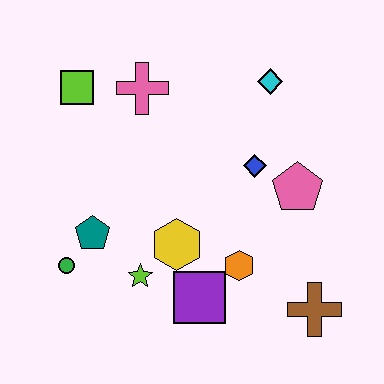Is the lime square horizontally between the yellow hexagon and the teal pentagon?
No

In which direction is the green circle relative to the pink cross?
The green circle is below the pink cross.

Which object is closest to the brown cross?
The orange hexagon is closest to the brown cross.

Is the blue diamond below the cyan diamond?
Yes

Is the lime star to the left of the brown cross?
Yes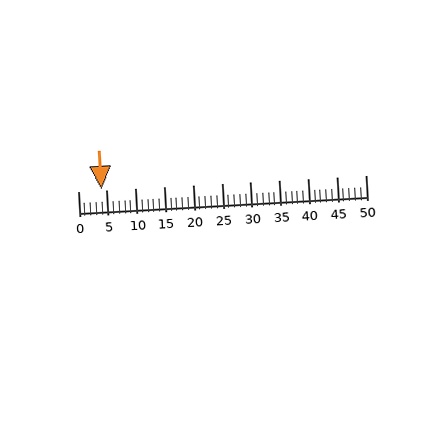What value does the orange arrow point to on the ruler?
The orange arrow points to approximately 4.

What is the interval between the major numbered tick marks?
The major tick marks are spaced 5 units apart.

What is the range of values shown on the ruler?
The ruler shows values from 0 to 50.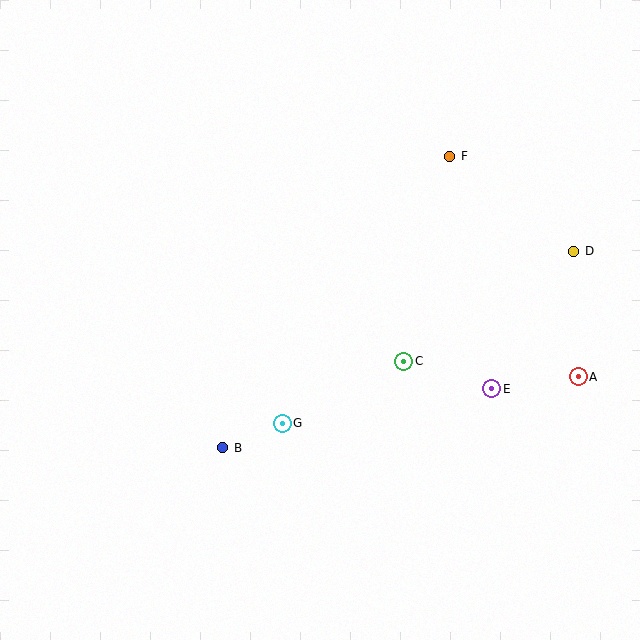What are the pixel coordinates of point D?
Point D is at (574, 251).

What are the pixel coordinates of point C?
Point C is at (404, 361).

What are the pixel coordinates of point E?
Point E is at (492, 389).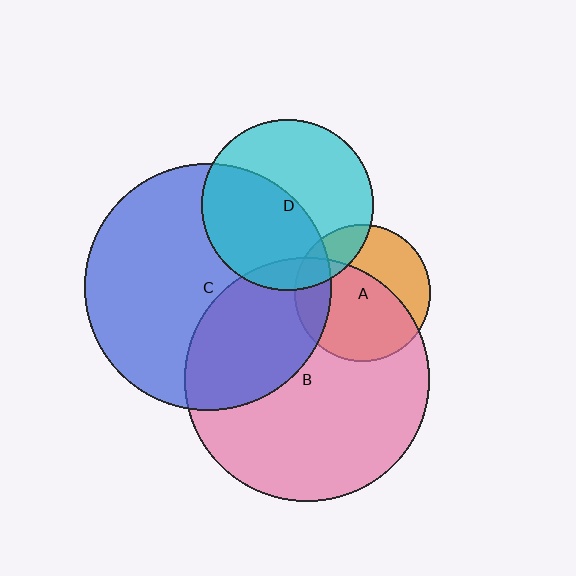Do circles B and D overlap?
Yes.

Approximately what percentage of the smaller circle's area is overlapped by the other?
Approximately 10%.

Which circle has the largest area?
Circle C (blue).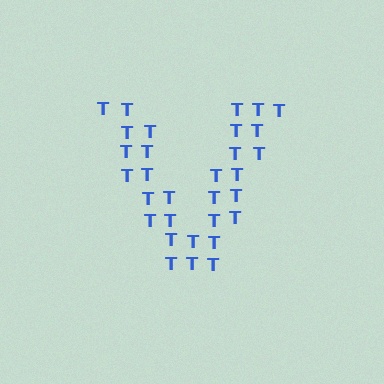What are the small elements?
The small elements are letter T's.